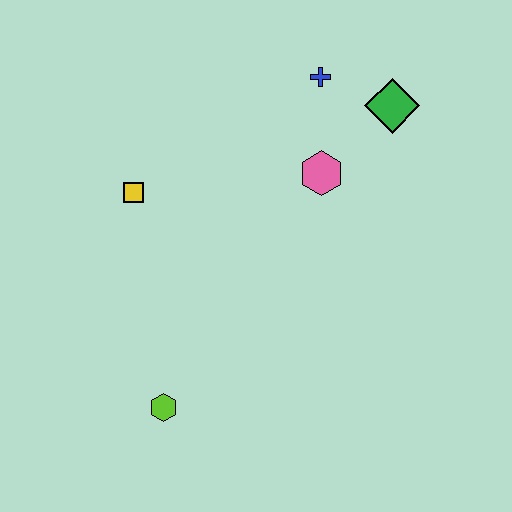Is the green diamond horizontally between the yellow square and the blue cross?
No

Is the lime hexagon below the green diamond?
Yes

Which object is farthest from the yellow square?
The green diamond is farthest from the yellow square.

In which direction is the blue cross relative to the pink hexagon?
The blue cross is above the pink hexagon.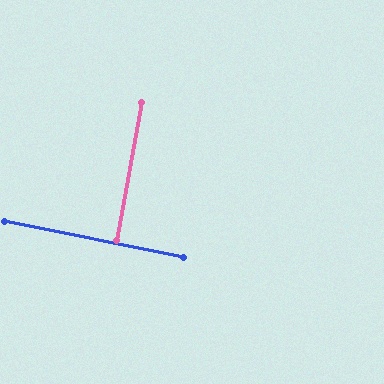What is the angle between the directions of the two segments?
Approximately 89 degrees.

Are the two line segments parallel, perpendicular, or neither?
Perpendicular — they meet at approximately 89°.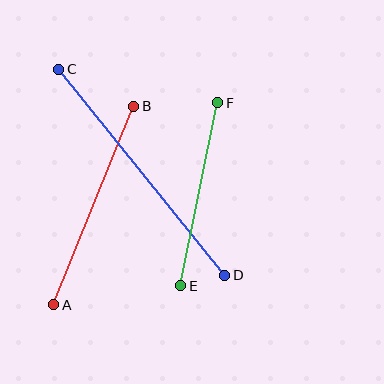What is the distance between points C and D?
The distance is approximately 264 pixels.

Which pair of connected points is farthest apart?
Points C and D are farthest apart.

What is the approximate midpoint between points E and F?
The midpoint is at approximately (199, 194) pixels.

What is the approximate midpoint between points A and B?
The midpoint is at approximately (94, 205) pixels.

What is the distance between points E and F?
The distance is approximately 187 pixels.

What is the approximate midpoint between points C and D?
The midpoint is at approximately (142, 172) pixels.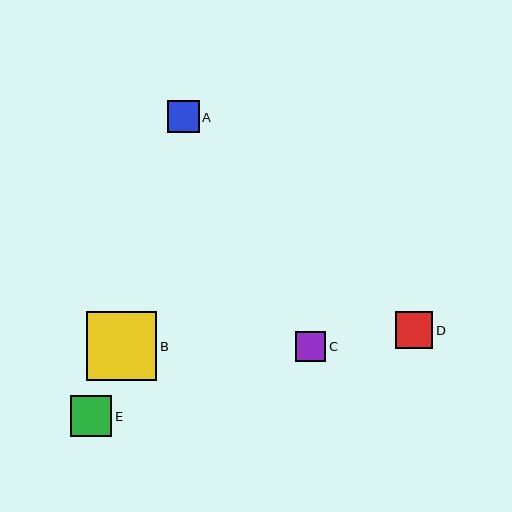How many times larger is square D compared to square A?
Square D is approximately 1.2 times the size of square A.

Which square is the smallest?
Square C is the smallest with a size of approximately 30 pixels.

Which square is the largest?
Square B is the largest with a size of approximately 70 pixels.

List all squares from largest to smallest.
From largest to smallest: B, E, D, A, C.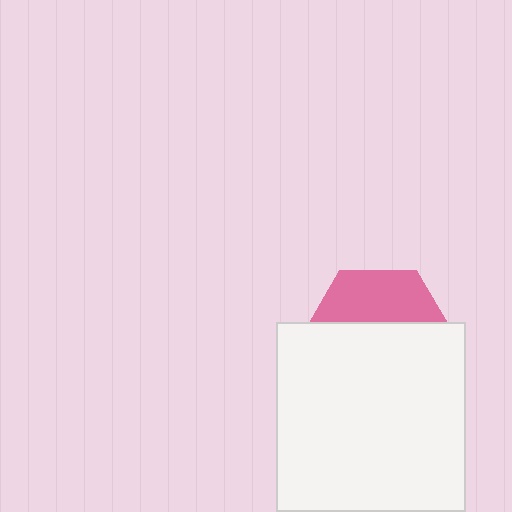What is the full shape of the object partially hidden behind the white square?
The partially hidden object is a pink hexagon.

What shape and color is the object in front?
The object in front is a white square.